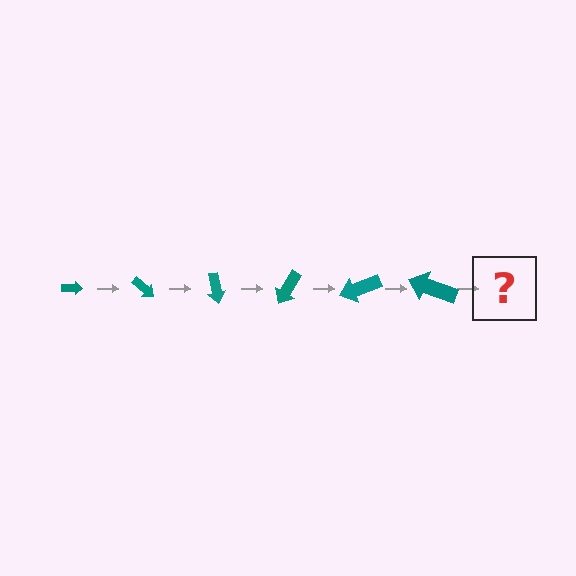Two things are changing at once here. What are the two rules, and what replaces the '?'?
The two rules are that the arrow grows larger each step and it rotates 40 degrees each step. The '?' should be an arrow, larger than the previous one and rotated 240 degrees from the start.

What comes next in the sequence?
The next element should be an arrow, larger than the previous one and rotated 240 degrees from the start.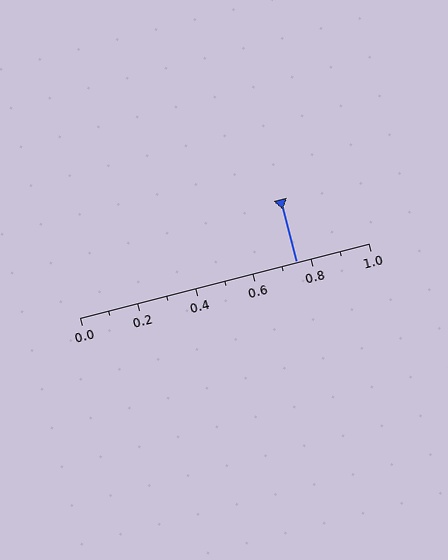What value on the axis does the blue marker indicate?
The marker indicates approximately 0.75.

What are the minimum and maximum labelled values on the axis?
The axis runs from 0.0 to 1.0.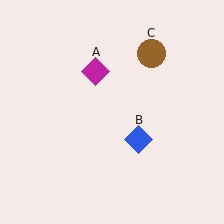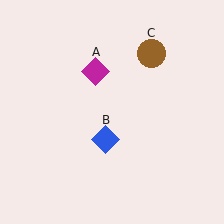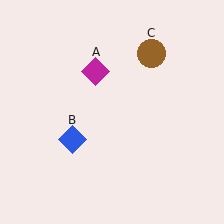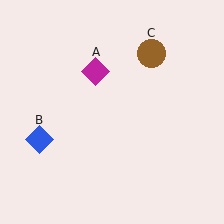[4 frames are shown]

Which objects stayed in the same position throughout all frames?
Magenta diamond (object A) and brown circle (object C) remained stationary.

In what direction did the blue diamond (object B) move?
The blue diamond (object B) moved left.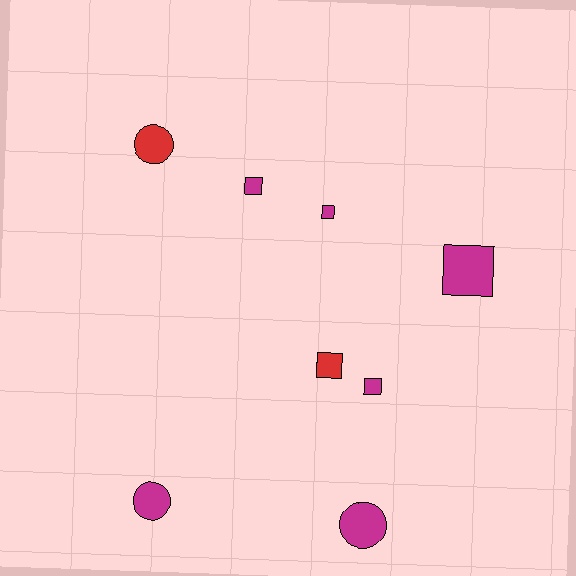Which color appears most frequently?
Magenta, with 6 objects.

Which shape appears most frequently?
Square, with 5 objects.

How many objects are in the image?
There are 8 objects.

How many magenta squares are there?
There are 4 magenta squares.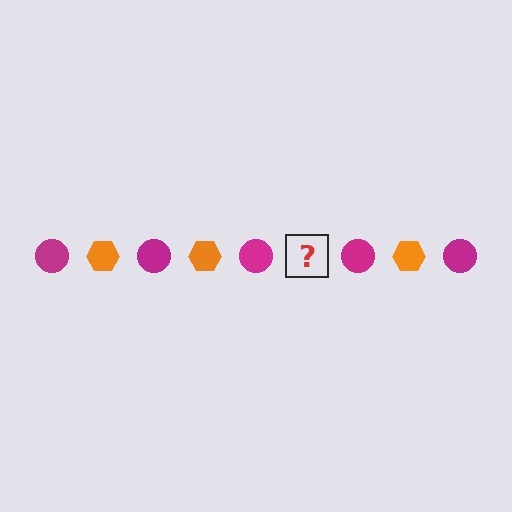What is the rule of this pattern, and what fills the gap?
The rule is that the pattern alternates between magenta circle and orange hexagon. The gap should be filled with an orange hexagon.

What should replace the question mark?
The question mark should be replaced with an orange hexagon.